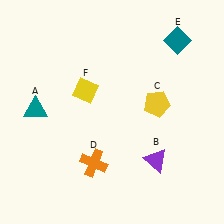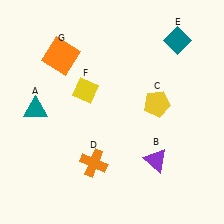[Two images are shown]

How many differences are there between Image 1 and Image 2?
There is 1 difference between the two images.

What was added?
An orange square (G) was added in Image 2.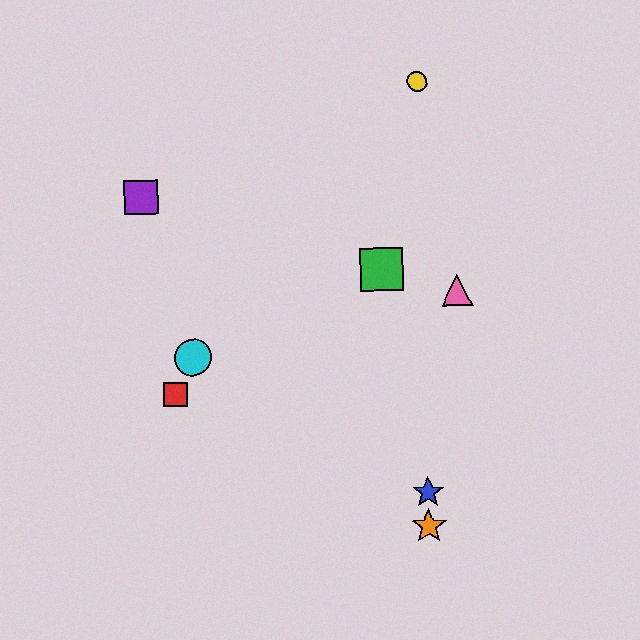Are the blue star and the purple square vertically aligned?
No, the blue star is at x≈428 and the purple square is at x≈141.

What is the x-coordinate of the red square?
The red square is at x≈176.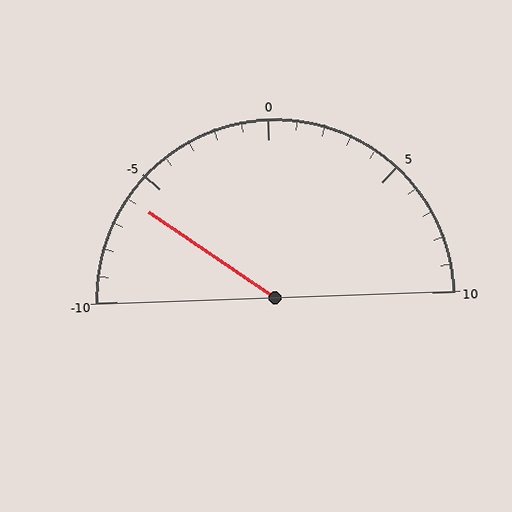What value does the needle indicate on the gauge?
The needle indicates approximately -6.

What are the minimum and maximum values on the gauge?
The gauge ranges from -10 to 10.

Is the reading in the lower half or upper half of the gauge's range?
The reading is in the lower half of the range (-10 to 10).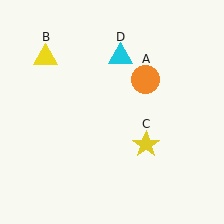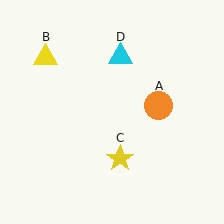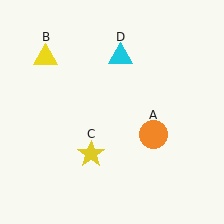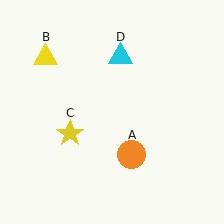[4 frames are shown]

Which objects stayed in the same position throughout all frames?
Yellow triangle (object B) and cyan triangle (object D) remained stationary.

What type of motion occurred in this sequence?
The orange circle (object A), yellow star (object C) rotated clockwise around the center of the scene.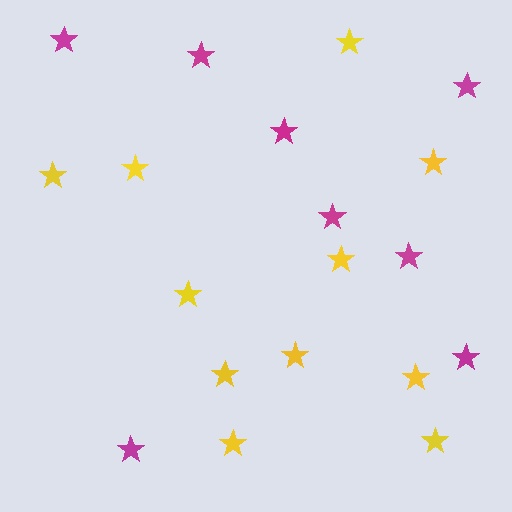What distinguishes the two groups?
There are 2 groups: one group of yellow stars (11) and one group of magenta stars (8).